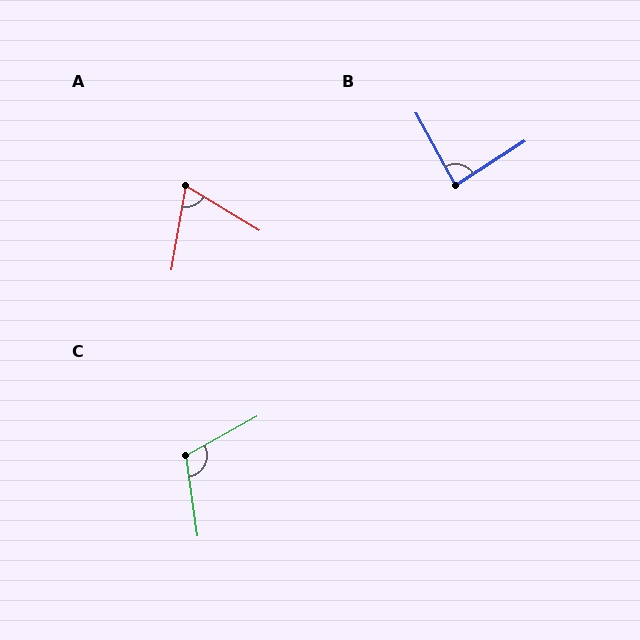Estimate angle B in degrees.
Approximately 86 degrees.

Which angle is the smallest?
A, at approximately 68 degrees.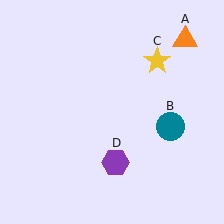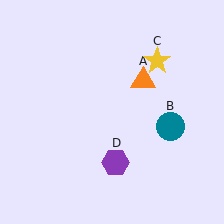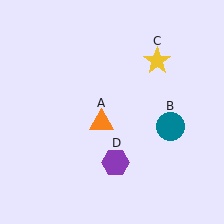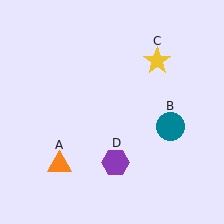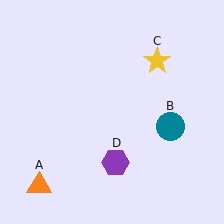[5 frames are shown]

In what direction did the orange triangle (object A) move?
The orange triangle (object A) moved down and to the left.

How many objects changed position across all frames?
1 object changed position: orange triangle (object A).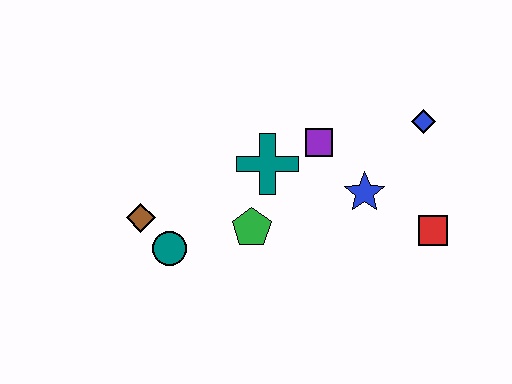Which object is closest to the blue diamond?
The blue star is closest to the blue diamond.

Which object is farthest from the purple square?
The brown diamond is farthest from the purple square.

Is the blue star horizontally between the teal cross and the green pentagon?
No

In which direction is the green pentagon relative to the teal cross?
The green pentagon is below the teal cross.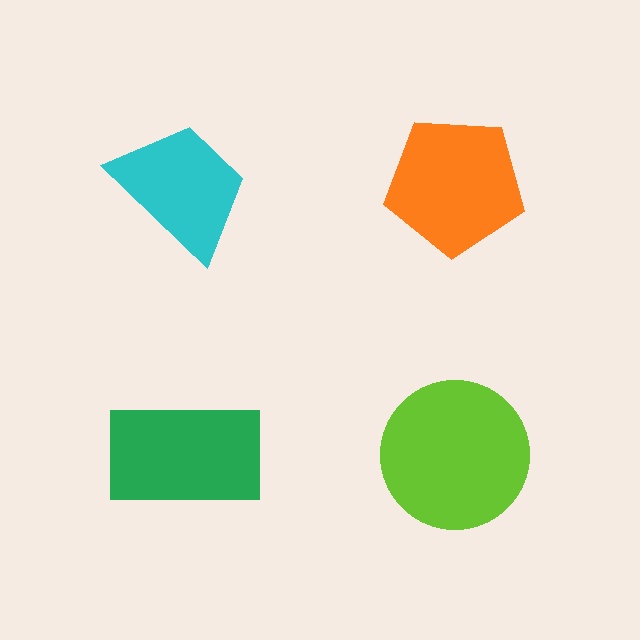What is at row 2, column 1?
A green rectangle.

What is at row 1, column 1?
A cyan trapezoid.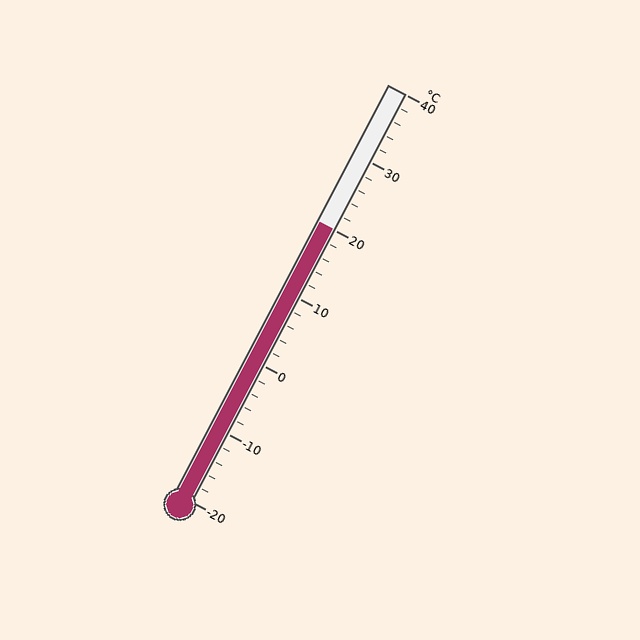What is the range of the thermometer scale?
The thermometer scale ranges from -20°C to 40°C.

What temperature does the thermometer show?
The thermometer shows approximately 20°C.